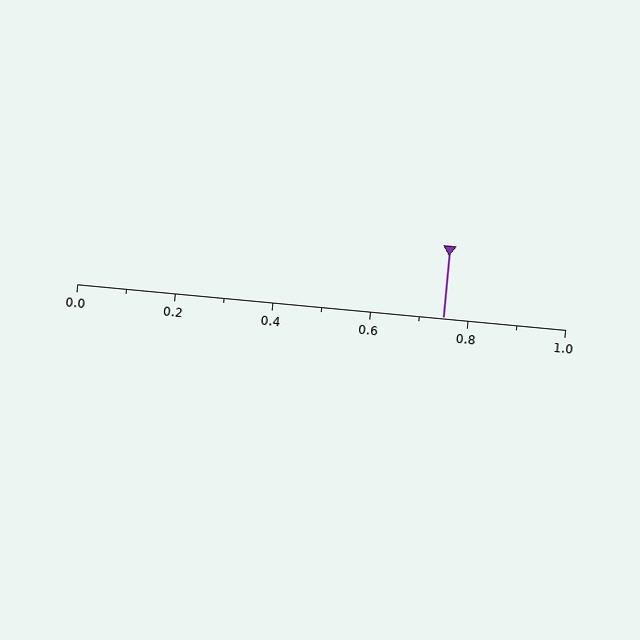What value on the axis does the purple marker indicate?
The marker indicates approximately 0.75.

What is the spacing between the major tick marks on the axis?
The major ticks are spaced 0.2 apart.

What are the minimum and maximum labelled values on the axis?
The axis runs from 0.0 to 1.0.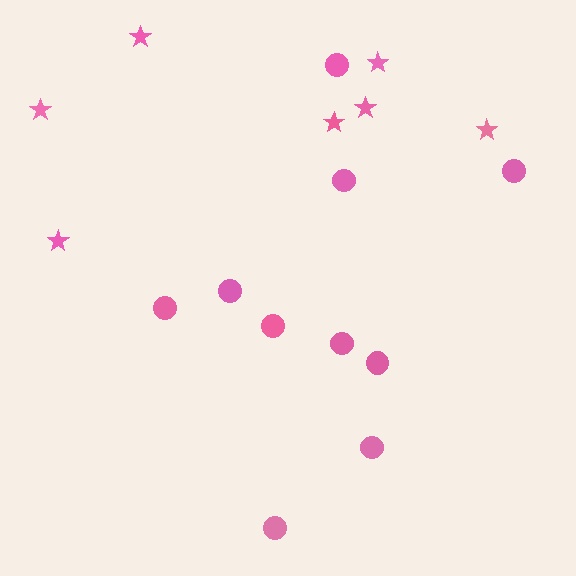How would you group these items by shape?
There are 2 groups: one group of stars (7) and one group of circles (10).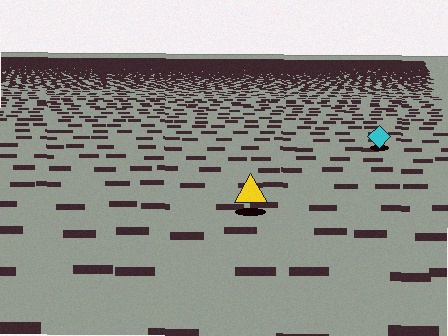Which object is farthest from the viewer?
The cyan diamond is farthest from the viewer. It appears smaller and the ground texture around it is denser.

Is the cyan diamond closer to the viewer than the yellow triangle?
No. The yellow triangle is closer — you can tell from the texture gradient: the ground texture is coarser near it.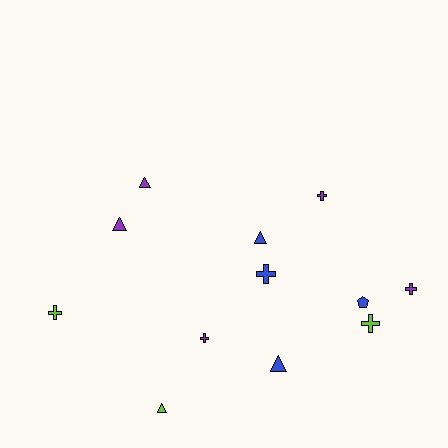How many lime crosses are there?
There are 2 lime crosses.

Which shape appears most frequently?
Cross, with 6 objects.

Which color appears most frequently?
Purple, with 5 objects.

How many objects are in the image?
There are 12 objects.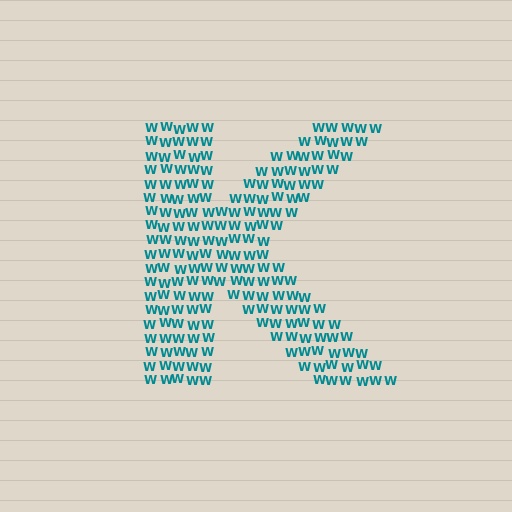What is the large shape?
The large shape is the letter K.